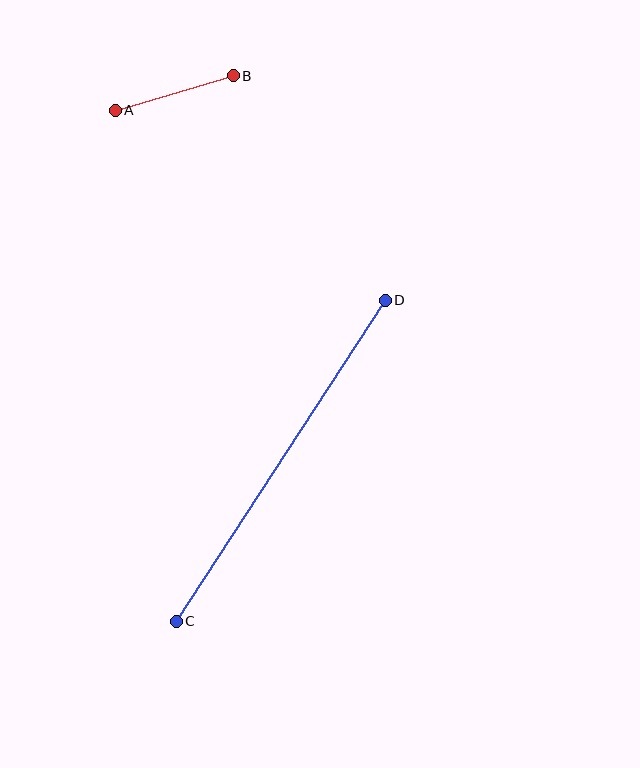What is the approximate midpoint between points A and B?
The midpoint is at approximately (174, 93) pixels.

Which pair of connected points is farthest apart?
Points C and D are farthest apart.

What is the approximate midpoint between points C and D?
The midpoint is at approximately (281, 461) pixels.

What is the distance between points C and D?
The distance is approximately 383 pixels.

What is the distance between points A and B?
The distance is approximately 123 pixels.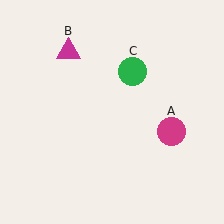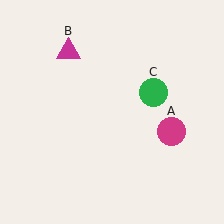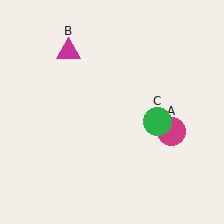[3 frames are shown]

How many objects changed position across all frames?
1 object changed position: green circle (object C).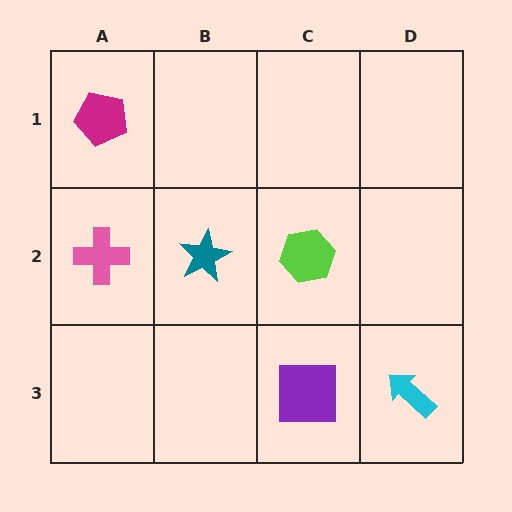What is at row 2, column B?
A teal star.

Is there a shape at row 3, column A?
No, that cell is empty.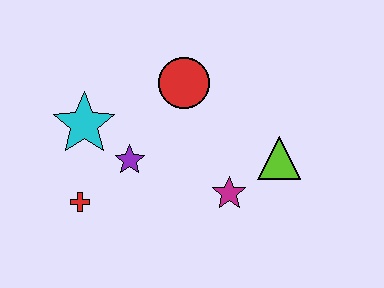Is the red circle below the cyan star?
No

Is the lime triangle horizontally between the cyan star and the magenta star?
No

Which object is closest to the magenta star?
The lime triangle is closest to the magenta star.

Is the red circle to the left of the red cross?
No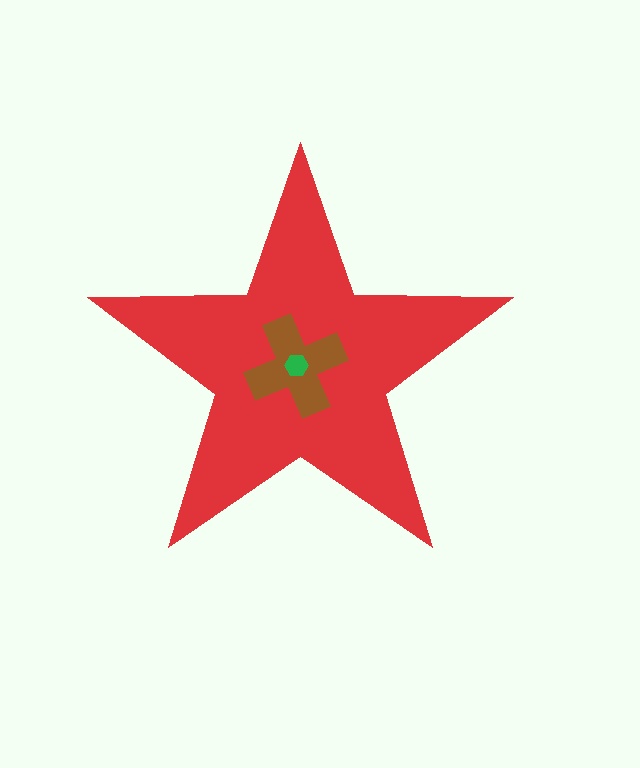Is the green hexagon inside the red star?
Yes.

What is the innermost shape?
The green hexagon.